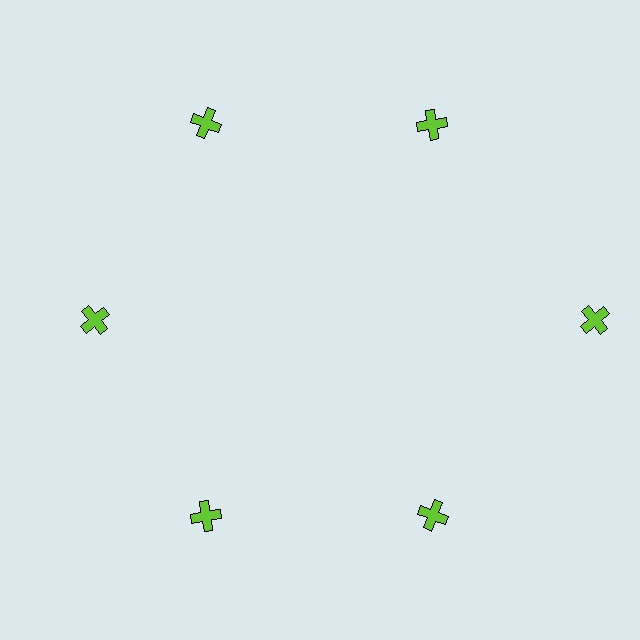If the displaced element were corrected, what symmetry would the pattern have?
It would have 6-fold rotational symmetry — the pattern would map onto itself every 60 degrees.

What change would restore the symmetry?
The symmetry would be restored by moving it inward, back onto the ring so that all 6 crosses sit at equal angles and equal distance from the center.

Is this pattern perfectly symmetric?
No. The 6 lime crosses are arranged in a ring, but one element near the 3 o'clock position is pushed outward from the center, breaking the 6-fold rotational symmetry.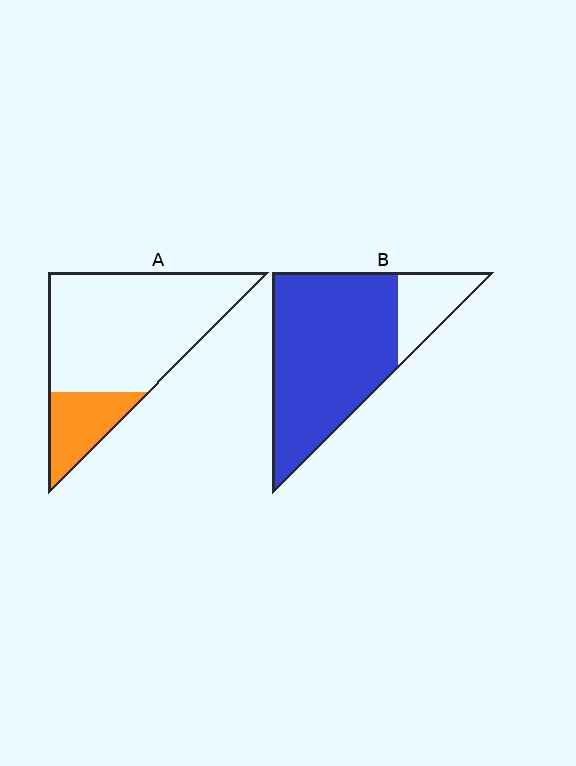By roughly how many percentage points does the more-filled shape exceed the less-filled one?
By roughly 60 percentage points (B over A).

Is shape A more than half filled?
No.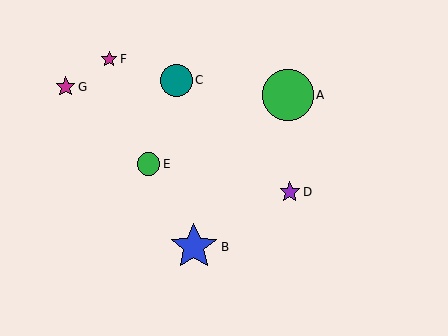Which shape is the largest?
The green circle (labeled A) is the largest.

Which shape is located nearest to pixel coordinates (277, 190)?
The purple star (labeled D) at (290, 192) is nearest to that location.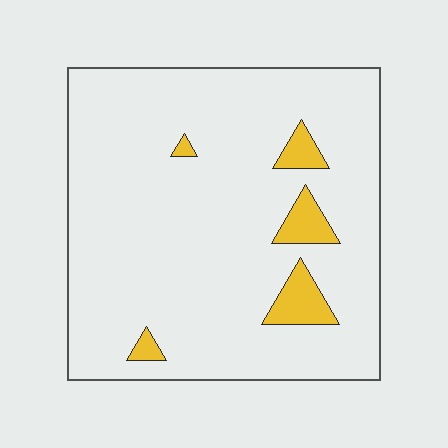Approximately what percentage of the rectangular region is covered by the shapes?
Approximately 10%.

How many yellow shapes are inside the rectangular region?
5.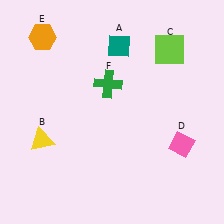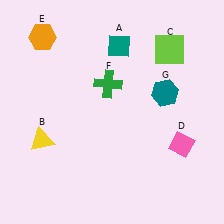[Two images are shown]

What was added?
A teal hexagon (G) was added in Image 2.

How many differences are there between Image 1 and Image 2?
There is 1 difference between the two images.